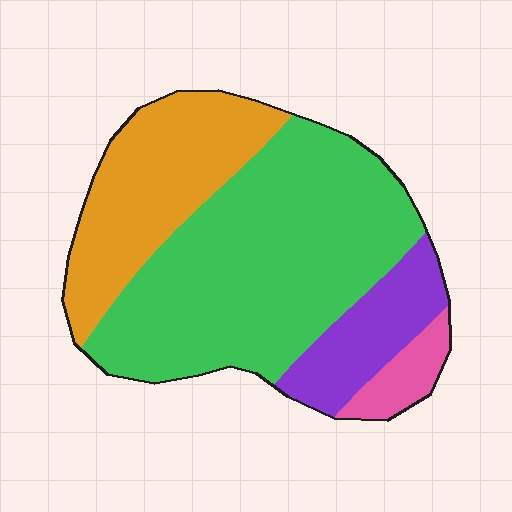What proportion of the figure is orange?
Orange covers roughly 25% of the figure.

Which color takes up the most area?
Green, at roughly 55%.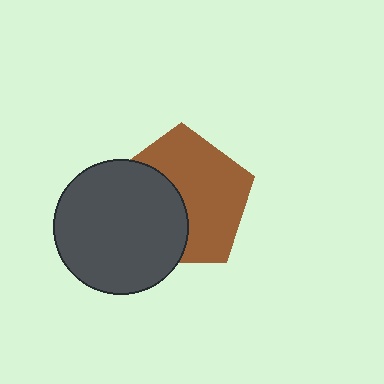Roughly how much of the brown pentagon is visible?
About half of it is visible (roughly 58%).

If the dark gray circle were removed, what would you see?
You would see the complete brown pentagon.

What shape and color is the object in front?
The object in front is a dark gray circle.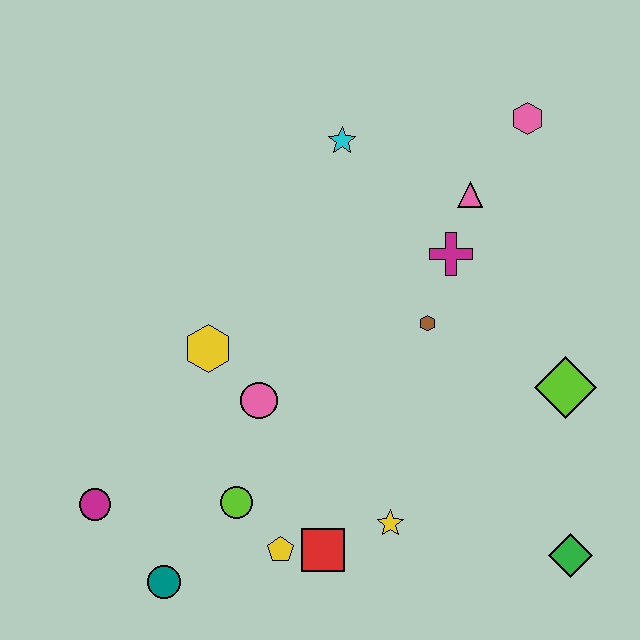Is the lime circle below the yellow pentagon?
No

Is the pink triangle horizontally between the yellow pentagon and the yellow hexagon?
No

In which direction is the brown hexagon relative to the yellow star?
The brown hexagon is above the yellow star.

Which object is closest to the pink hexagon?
The pink triangle is closest to the pink hexagon.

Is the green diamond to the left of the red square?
No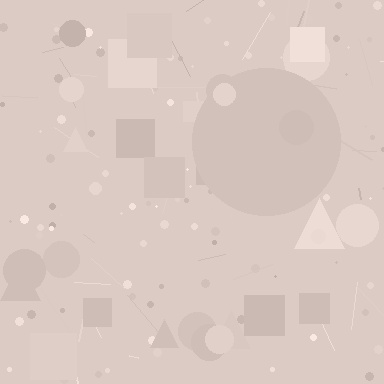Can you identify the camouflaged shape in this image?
The camouflaged shape is a circle.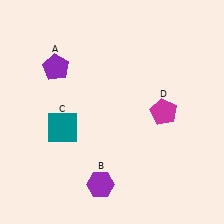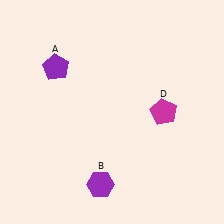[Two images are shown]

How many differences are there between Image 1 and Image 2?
There is 1 difference between the two images.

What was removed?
The teal square (C) was removed in Image 2.